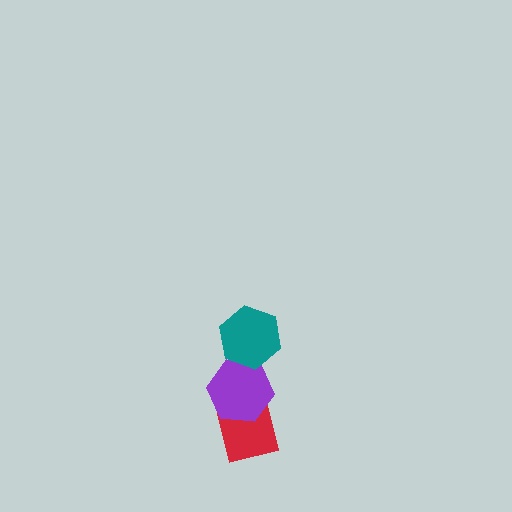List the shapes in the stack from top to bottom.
From top to bottom: the teal hexagon, the purple hexagon, the red square.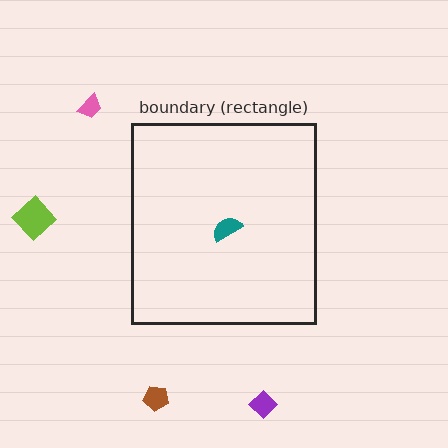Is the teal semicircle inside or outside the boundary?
Inside.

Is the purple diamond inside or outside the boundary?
Outside.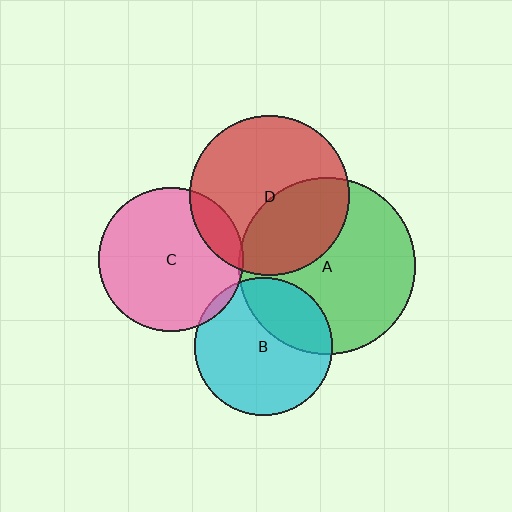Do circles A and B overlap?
Yes.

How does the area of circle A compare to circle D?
Approximately 1.2 times.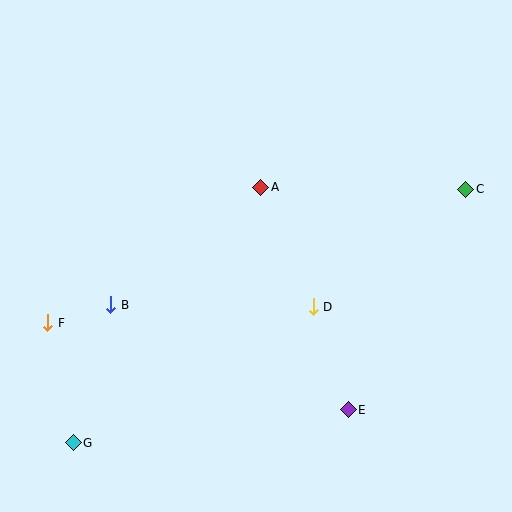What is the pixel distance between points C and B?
The distance between C and B is 373 pixels.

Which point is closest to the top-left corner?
Point A is closest to the top-left corner.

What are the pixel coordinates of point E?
Point E is at (348, 410).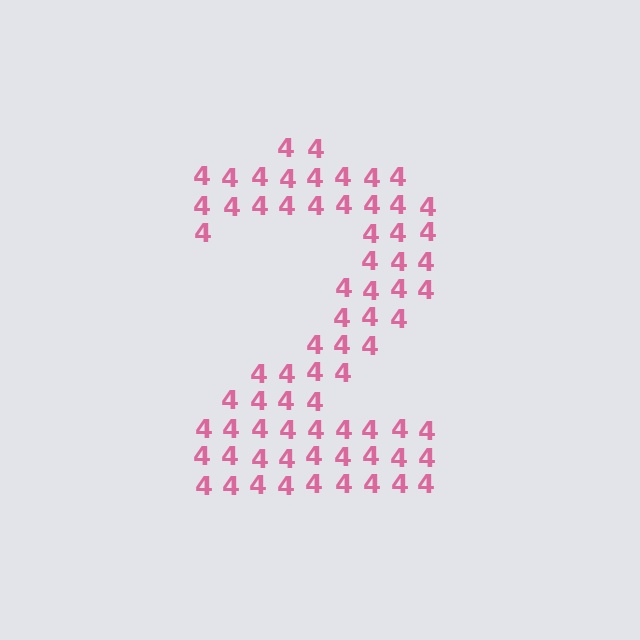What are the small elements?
The small elements are digit 4's.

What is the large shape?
The large shape is the digit 2.